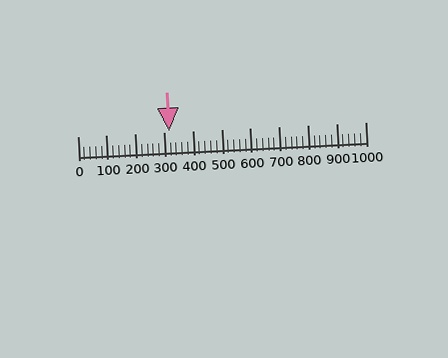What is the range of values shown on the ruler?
The ruler shows values from 0 to 1000.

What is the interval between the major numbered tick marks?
The major tick marks are spaced 100 units apart.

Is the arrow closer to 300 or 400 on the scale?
The arrow is closer to 300.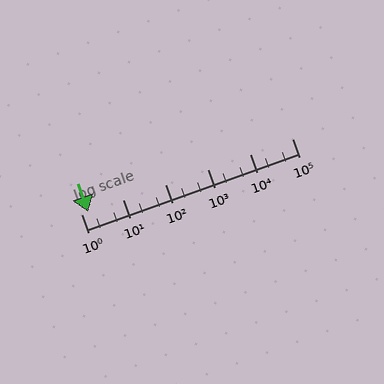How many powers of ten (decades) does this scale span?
The scale spans 5 decades, from 1 to 100000.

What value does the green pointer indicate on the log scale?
The pointer indicates approximately 1.5.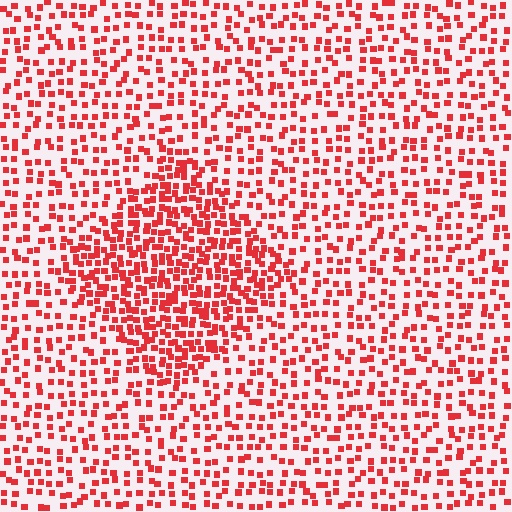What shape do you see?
I see a diamond.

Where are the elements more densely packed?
The elements are more densely packed inside the diamond boundary.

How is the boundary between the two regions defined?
The boundary is defined by a change in element density (approximately 2.0x ratio). All elements are the same color, size, and shape.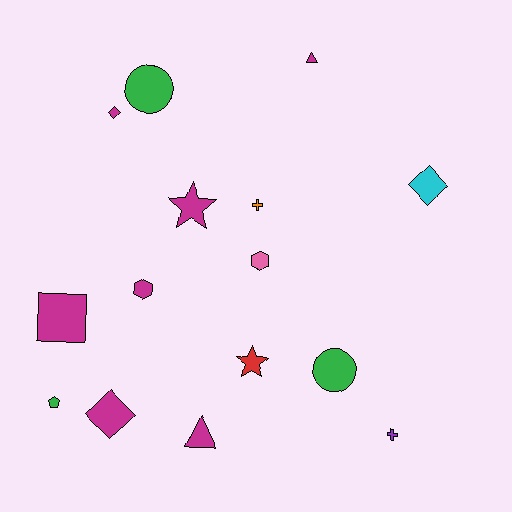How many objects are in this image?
There are 15 objects.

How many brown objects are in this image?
There are no brown objects.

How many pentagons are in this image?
There is 1 pentagon.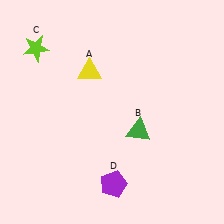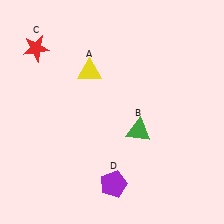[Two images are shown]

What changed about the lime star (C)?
In Image 1, C is lime. In Image 2, it changed to red.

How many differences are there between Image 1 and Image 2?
There is 1 difference between the two images.